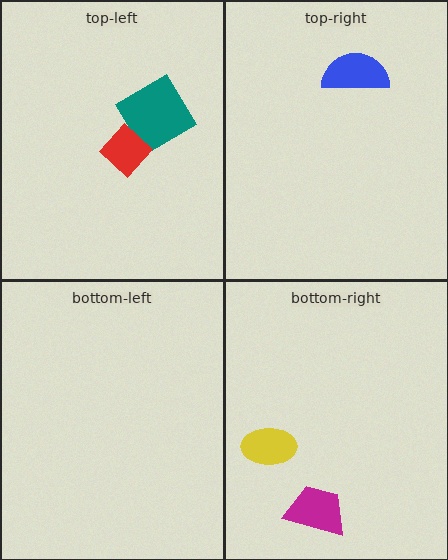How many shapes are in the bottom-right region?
2.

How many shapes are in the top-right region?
1.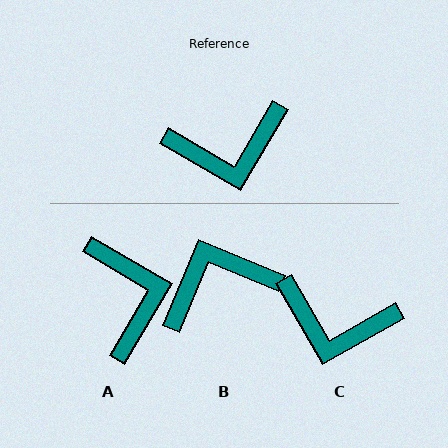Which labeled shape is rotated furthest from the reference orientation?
B, about 172 degrees away.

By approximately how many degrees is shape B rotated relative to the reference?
Approximately 172 degrees clockwise.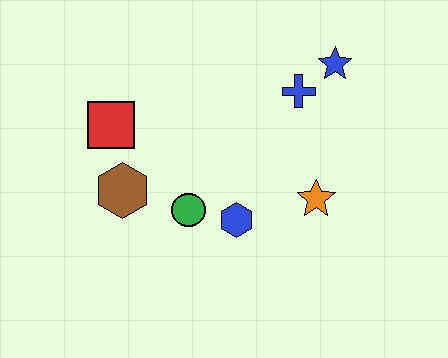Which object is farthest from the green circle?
The blue star is farthest from the green circle.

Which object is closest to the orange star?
The blue hexagon is closest to the orange star.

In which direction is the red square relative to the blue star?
The red square is to the left of the blue star.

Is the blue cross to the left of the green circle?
No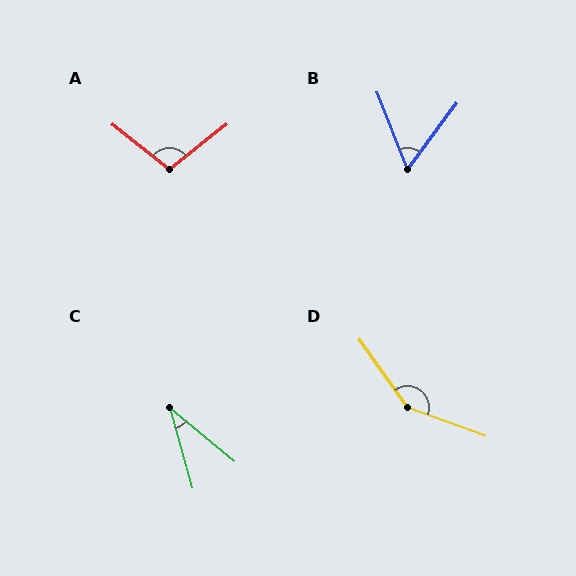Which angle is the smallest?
C, at approximately 35 degrees.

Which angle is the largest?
D, at approximately 145 degrees.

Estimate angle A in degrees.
Approximately 103 degrees.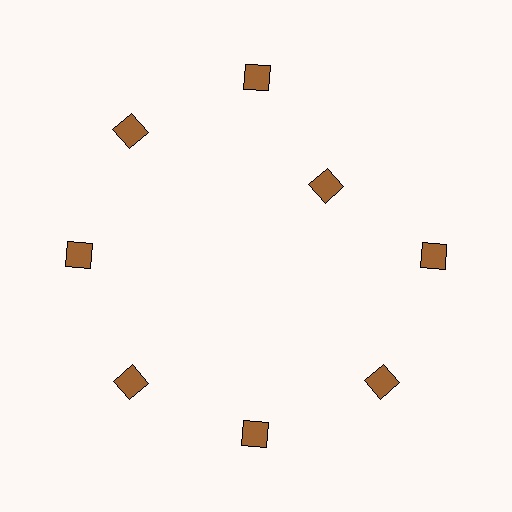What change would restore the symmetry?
The symmetry would be restored by moving it outward, back onto the ring so that all 8 diamonds sit at equal angles and equal distance from the center.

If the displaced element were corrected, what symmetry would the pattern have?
It would have 8-fold rotational symmetry — the pattern would map onto itself every 45 degrees.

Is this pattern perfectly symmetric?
No. The 8 brown diamonds are arranged in a ring, but one element near the 2 o'clock position is pulled inward toward the center, breaking the 8-fold rotational symmetry.